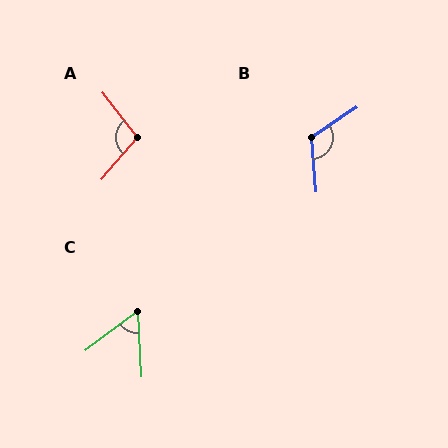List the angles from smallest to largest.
C (56°), A (102°), B (119°).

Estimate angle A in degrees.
Approximately 102 degrees.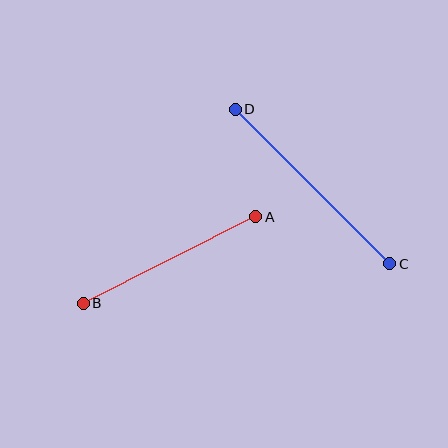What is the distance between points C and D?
The distance is approximately 218 pixels.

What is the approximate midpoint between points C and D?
The midpoint is at approximately (312, 186) pixels.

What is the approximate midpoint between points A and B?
The midpoint is at approximately (169, 260) pixels.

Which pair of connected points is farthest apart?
Points C and D are farthest apart.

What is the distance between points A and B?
The distance is approximately 193 pixels.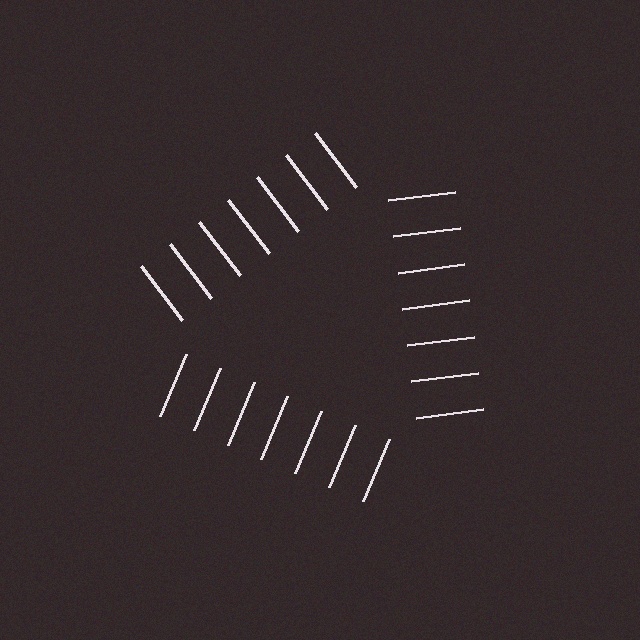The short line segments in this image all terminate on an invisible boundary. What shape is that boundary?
An illusory triangle — the line segments terminate on its edges but no continuous stroke is drawn.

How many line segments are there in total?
21 — 7 along each of the 3 edges.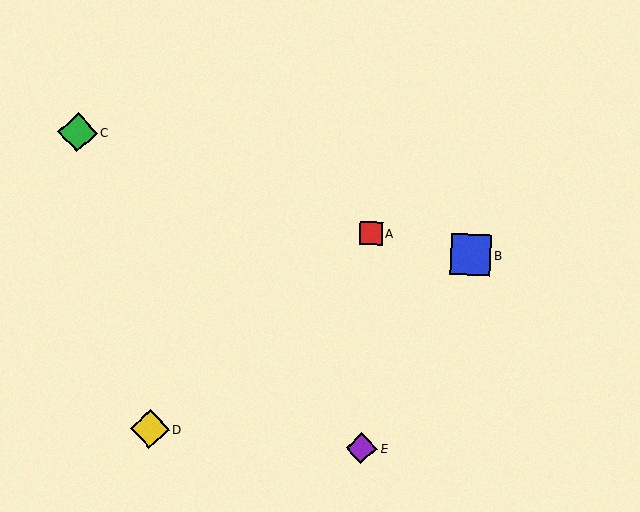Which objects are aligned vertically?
Objects A, E are aligned vertically.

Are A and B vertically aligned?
No, A is at x≈371 and B is at x≈471.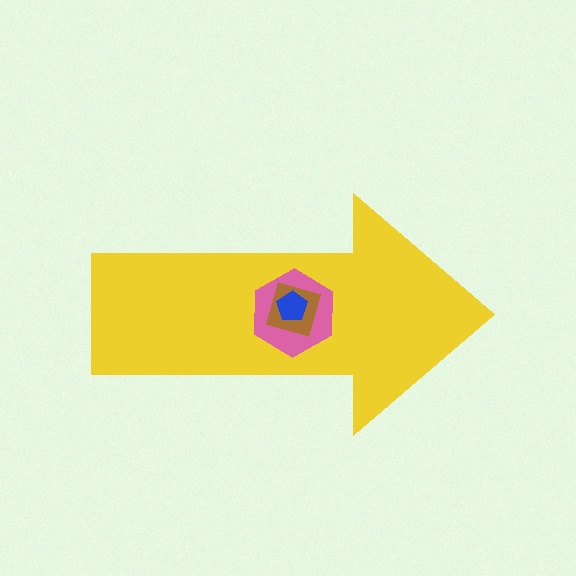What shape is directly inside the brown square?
The blue pentagon.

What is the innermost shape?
The blue pentagon.